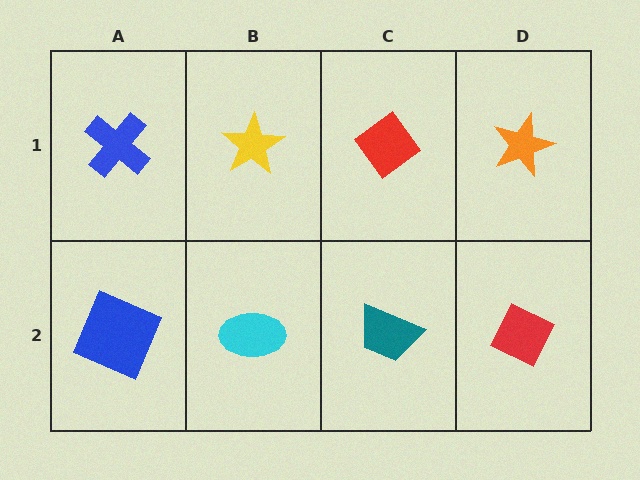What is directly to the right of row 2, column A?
A cyan ellipse.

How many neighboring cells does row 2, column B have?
3.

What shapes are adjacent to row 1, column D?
A red diamond (row 2, column D), a red diamond (row 1, column C).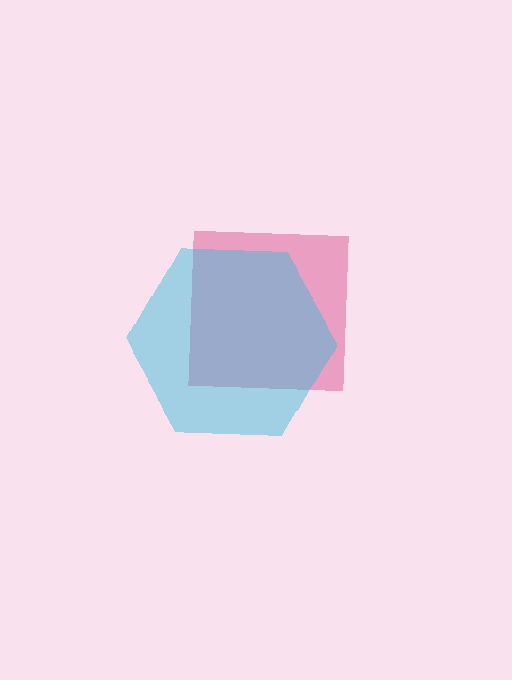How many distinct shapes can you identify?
There are 2 distinct shapes: a pink square, a cyan hexagon.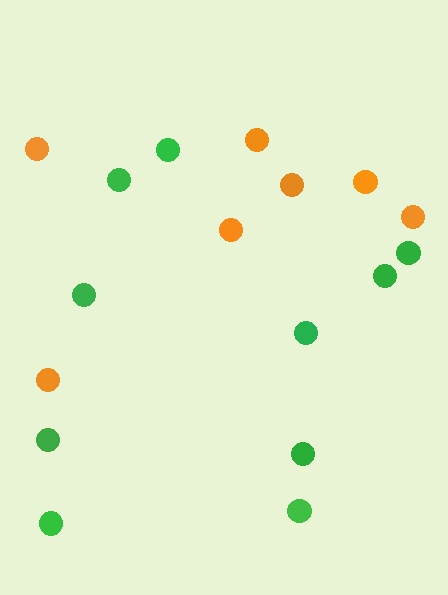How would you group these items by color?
There are 2 groups: one group of green circles (10) and one group of orange circles (7).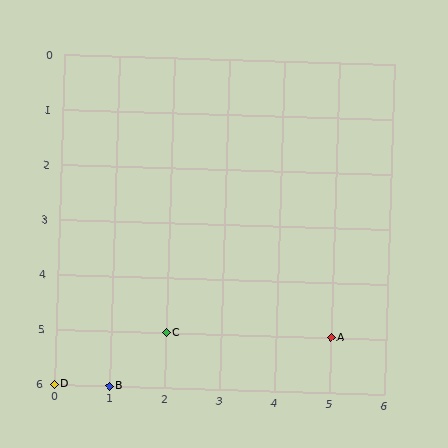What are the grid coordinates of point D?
Point D is at grid coordinates (0, 6).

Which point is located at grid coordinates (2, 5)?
Point C is at (2, 5).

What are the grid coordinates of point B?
Point B is at grid coordinates (1, 6).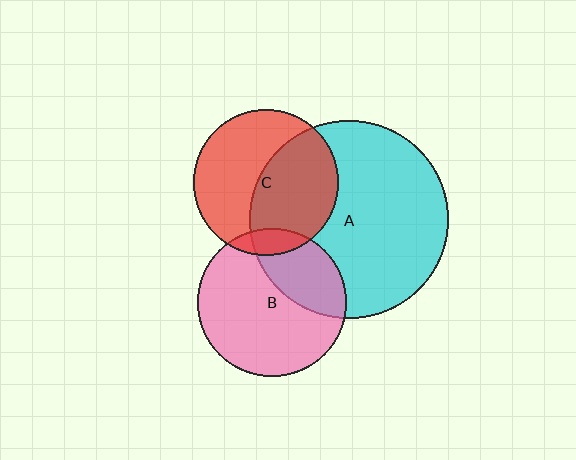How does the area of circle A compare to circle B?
Approximately 1.8 times.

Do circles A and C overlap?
Yes.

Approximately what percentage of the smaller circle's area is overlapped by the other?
Approximately 50%.